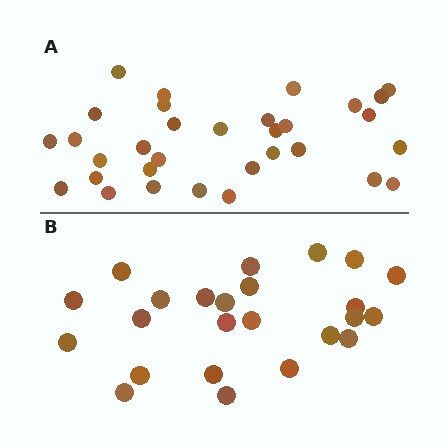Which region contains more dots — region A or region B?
Region A (the top region) has more dots.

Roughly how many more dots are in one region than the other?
Region A has roughly 8 or so more dots than region B.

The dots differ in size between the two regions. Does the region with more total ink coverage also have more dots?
No. Region B has more total ink coverage because its dots are larger, but region A actually contains more individual dots. Total area can be misleading — the number of items is what matters here.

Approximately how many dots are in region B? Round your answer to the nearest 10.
About 20 dots. (The exact count is 24, which rounds to 20.)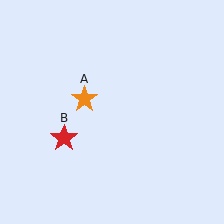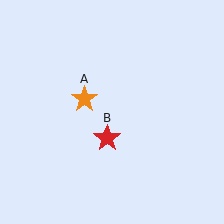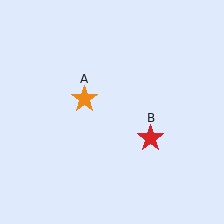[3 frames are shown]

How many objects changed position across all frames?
1 object changed position: red star (object B).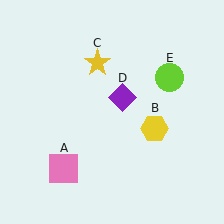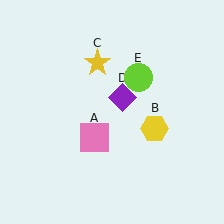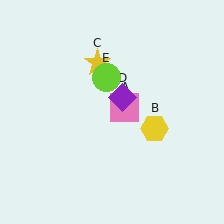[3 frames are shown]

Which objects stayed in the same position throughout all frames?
Yellow hexagon (object B) and yellow star (object C) and purple diamond (object D) remained stationary.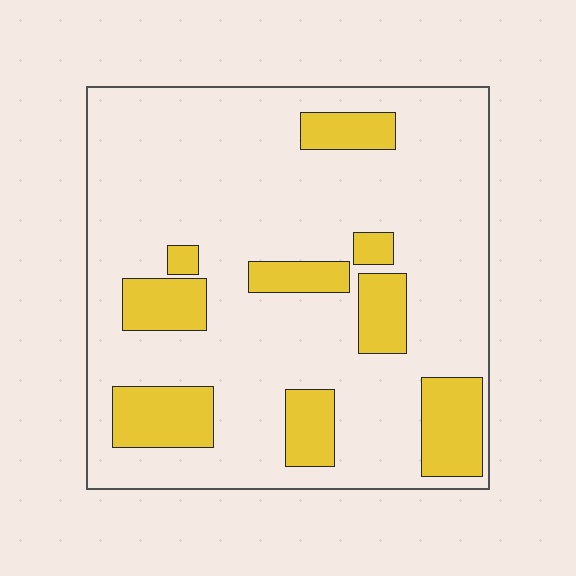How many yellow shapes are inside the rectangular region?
9.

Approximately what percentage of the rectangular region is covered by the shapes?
Approximately 20%.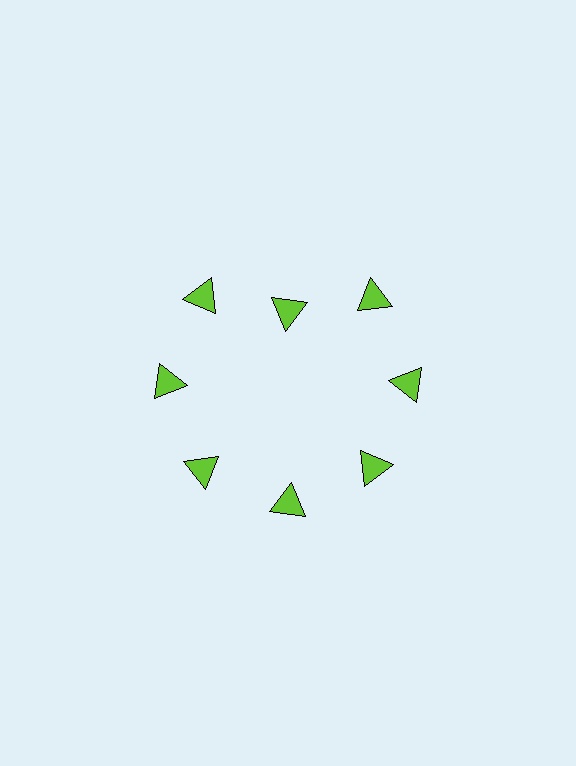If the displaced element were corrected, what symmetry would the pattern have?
It would have 8-fold rotational symmetry — the pattern would map onto itself every 45 degrees.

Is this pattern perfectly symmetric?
No. The 8 lime triangles are arranged in a ring, but one element near the 12 o'clock position is pulled inward toward the center, breaking the 8-fold rotational symmetry.